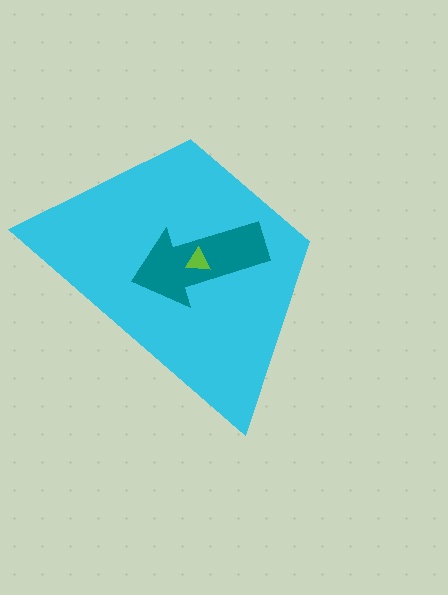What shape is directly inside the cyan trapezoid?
The teal arrow.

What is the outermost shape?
The cyan trapezoid.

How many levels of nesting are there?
3.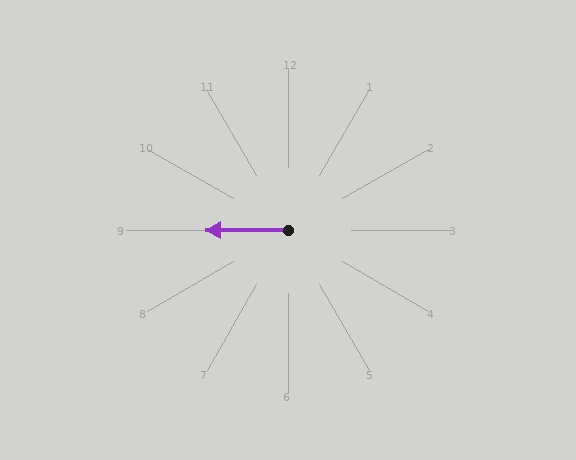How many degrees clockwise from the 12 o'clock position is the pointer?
Approximately 270 degrees.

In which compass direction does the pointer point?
West.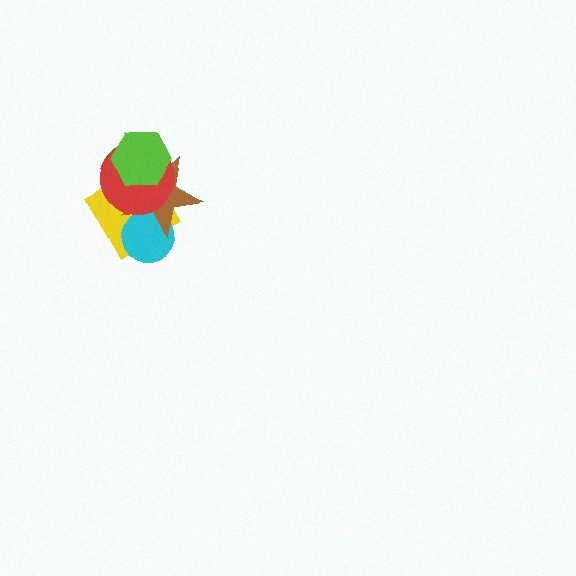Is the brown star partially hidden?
Yes, it is partially covered by another shape.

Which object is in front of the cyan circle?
The brown star is in front of the cyan circle.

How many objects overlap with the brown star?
4 objects overlap with the brown star.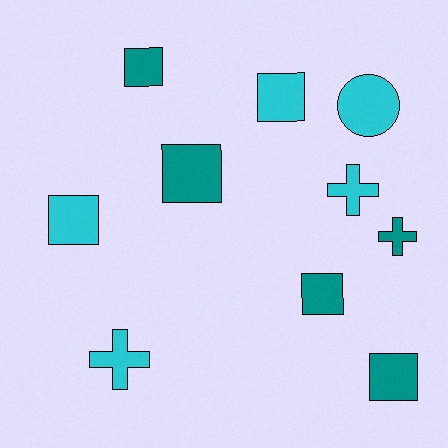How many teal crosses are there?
There is 1 teal cross.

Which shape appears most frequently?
Square, with 6 objects.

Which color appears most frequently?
Cyan, with 5 objects.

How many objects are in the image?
There are 10 objects.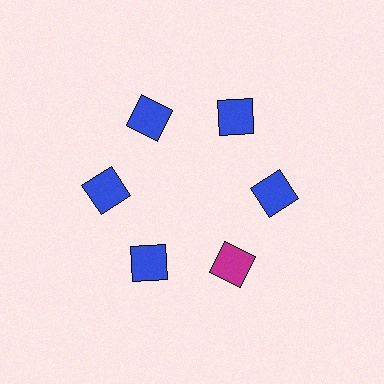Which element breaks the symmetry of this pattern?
The magenta diamond at roughly the 5 o'clock position breaks the symmetry. All other shapes are blue diamonds.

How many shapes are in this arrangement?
There are 6 shapes arranged in a ring pattern.